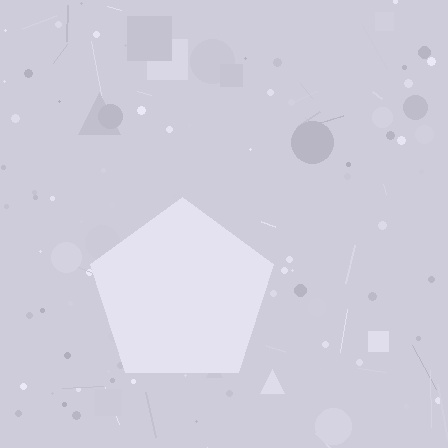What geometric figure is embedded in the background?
A pentagon is embedded in the background.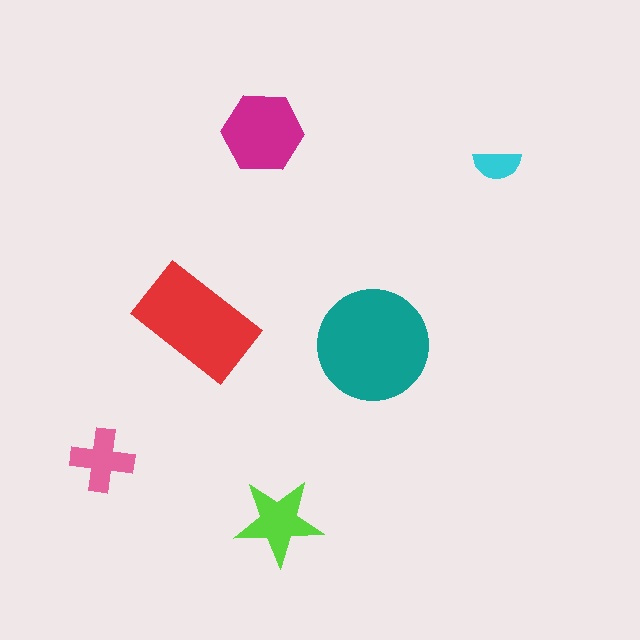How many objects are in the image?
There are 6 objects in the image.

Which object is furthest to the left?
The pink cross is leftmost.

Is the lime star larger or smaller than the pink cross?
Larger.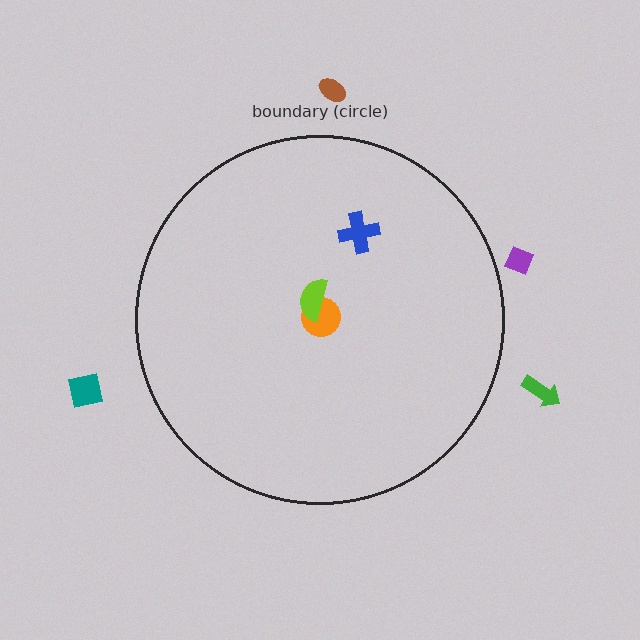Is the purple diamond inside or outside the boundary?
Outside.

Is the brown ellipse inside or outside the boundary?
Outside.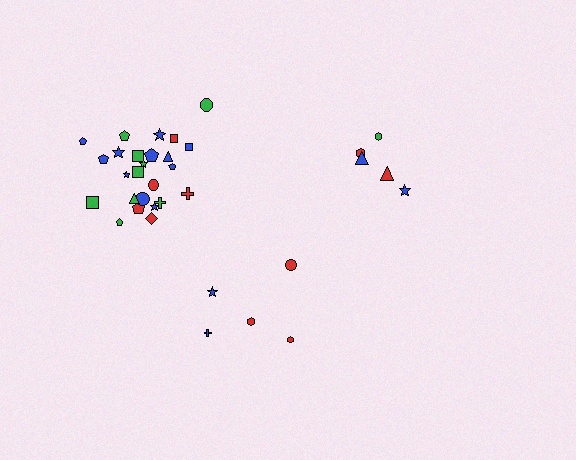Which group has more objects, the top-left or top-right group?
The top-left group.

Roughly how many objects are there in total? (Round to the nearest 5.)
Roughly 35 objects in total.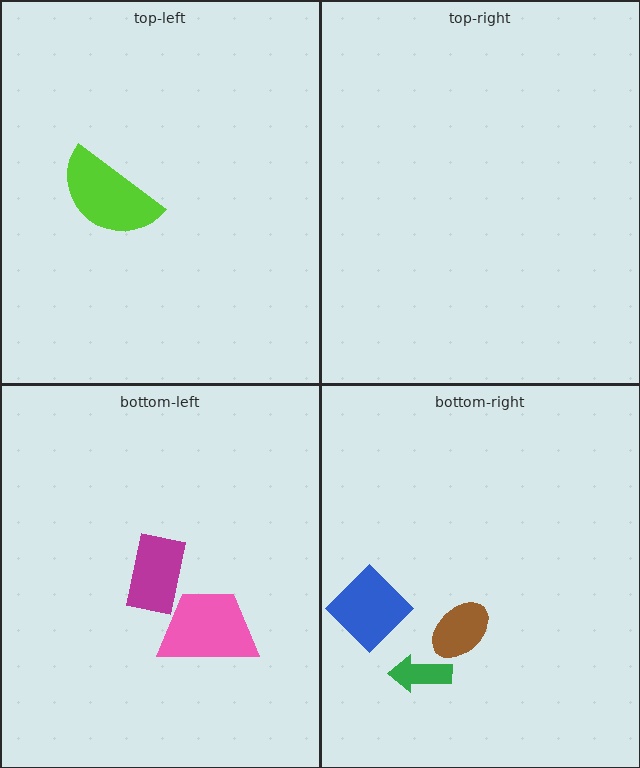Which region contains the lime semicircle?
The top-left region.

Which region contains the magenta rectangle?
The bottom-left region.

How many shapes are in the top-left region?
1.